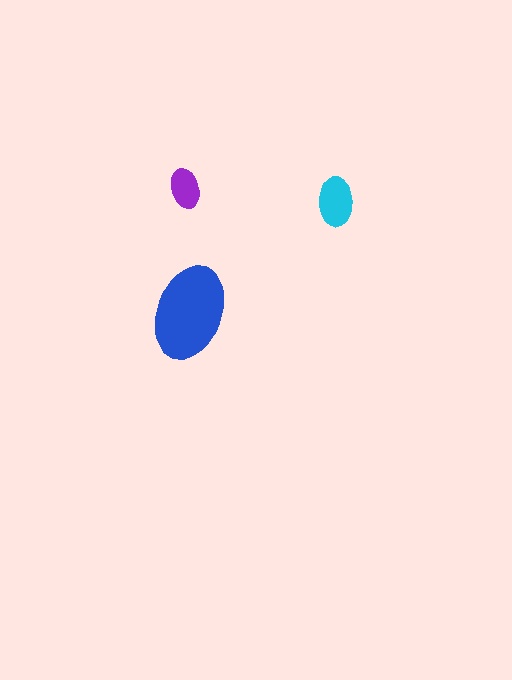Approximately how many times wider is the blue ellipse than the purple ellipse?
About 2.5 times wider.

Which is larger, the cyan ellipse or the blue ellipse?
The blue one.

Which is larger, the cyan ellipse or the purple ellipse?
The cyan one.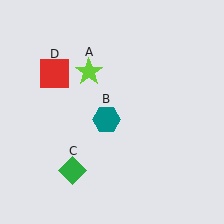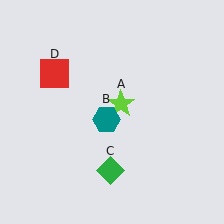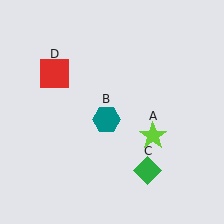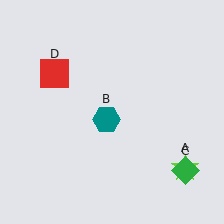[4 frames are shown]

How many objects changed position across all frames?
2 objects changed position: lime star (object A), green diamond (object C).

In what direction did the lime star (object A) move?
The lime star (object A) moved down and to the right.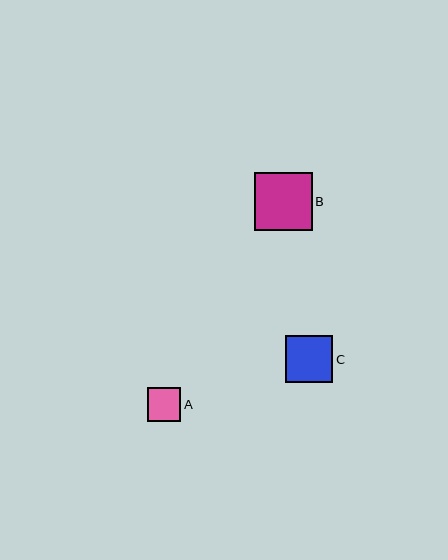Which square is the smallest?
Square A is the smallest with a size of approximately 34 pixels.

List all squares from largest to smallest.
From largest to smallest: B, C, A.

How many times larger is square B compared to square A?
Square B is approximately 1.7 times the size of square A.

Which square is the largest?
Square B is the largest with a size of approximately 58 pixels.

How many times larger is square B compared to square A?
Square B is approximately 1.7 times the size of square A.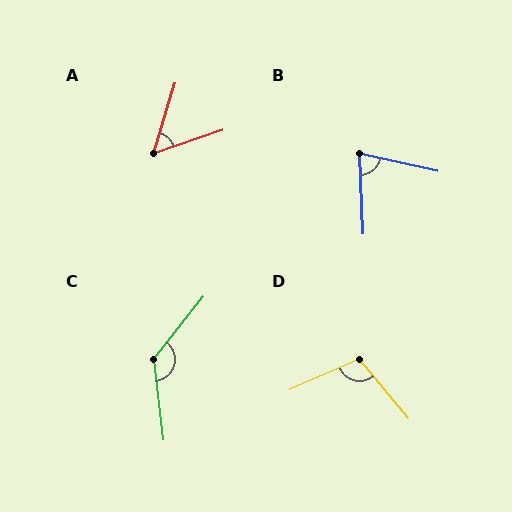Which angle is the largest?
C, at approximately 135 degrees.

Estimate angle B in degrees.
Approximately 75 degrees.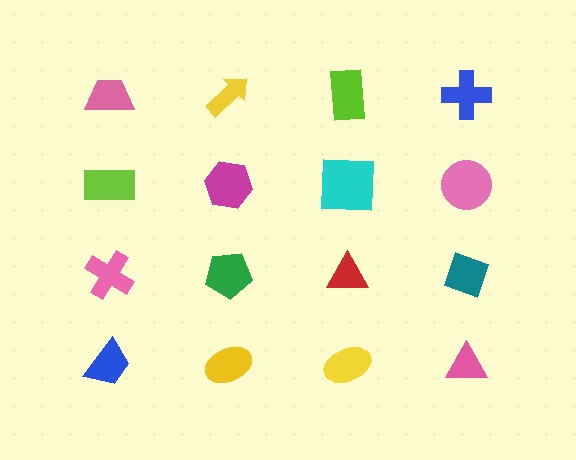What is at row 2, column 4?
A pink circle.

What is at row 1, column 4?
A blue cross.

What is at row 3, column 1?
A pink cross.